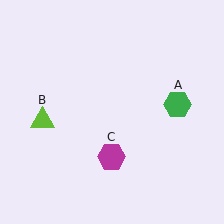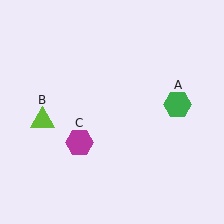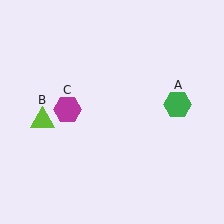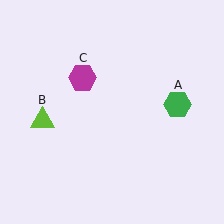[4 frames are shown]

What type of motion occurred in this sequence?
The magenta hexagon (object C) rotated clockwise around the center of the scene.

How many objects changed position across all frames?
1 object changed position: magenta hexagon (object C).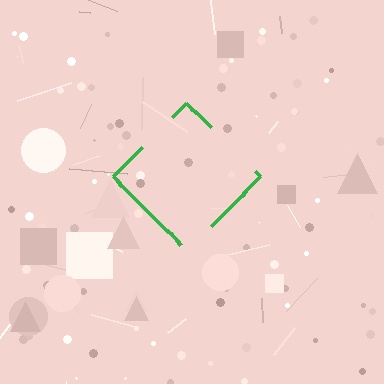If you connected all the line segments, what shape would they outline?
They would outline a diamond.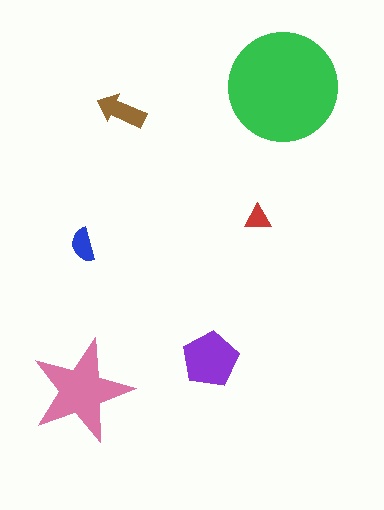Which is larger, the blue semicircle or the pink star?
The pink star.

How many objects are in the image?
There are 6 objects in the image.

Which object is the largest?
The green circle.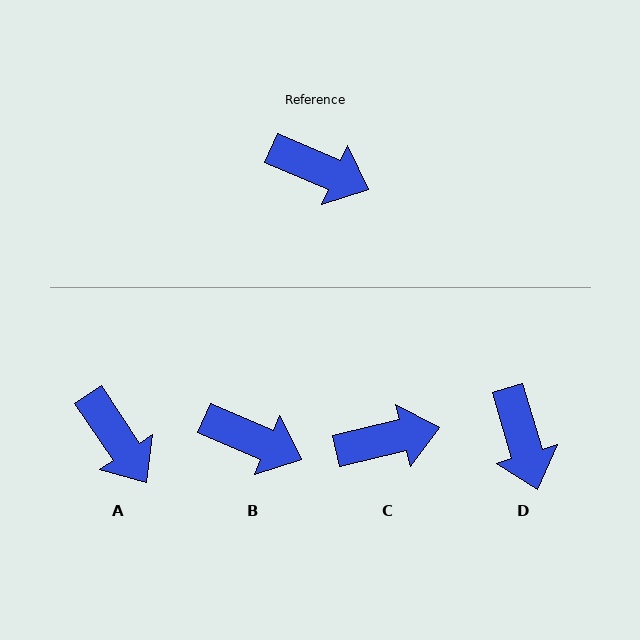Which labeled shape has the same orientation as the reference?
B.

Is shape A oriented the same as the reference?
No, it is off by about 33 degrees.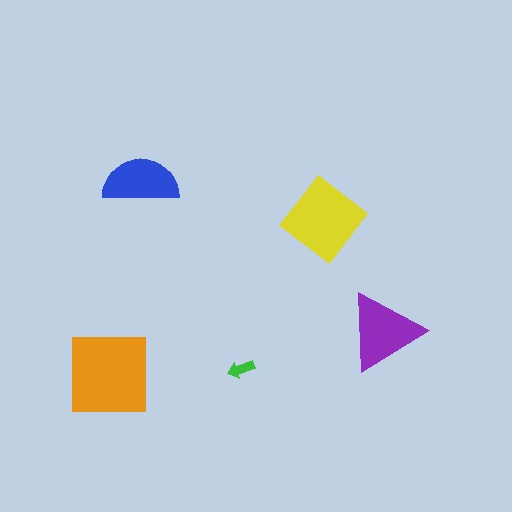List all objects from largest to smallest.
The orange square, the yellow diamond, the purple triangle, the blue semicircle, the green arrow.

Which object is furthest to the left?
The orange square is leftmost.